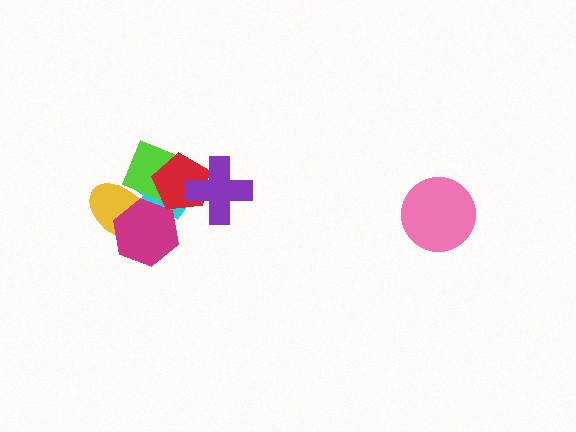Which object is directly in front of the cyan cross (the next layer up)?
The yellow ellipse is directly in front of the cyan cross.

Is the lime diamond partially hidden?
Yes, it is partially covered by another shape.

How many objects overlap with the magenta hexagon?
2 objects overlap with the magenta hexagon.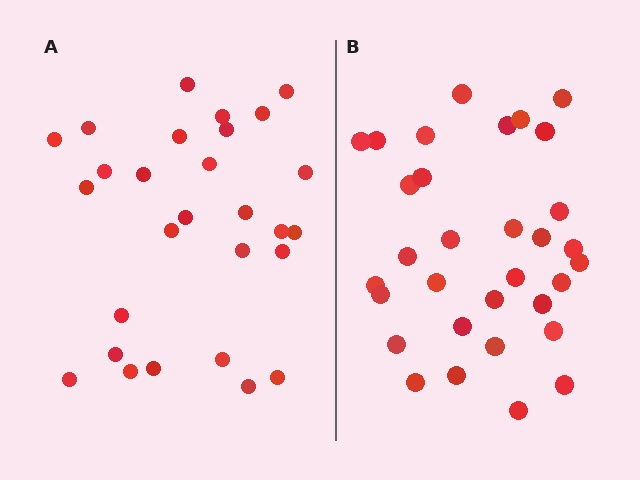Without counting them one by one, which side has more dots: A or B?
Region B (the right region) has more dots.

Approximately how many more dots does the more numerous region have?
Region B has about 4 more dots than region A.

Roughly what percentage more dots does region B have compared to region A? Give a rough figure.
About 15% more.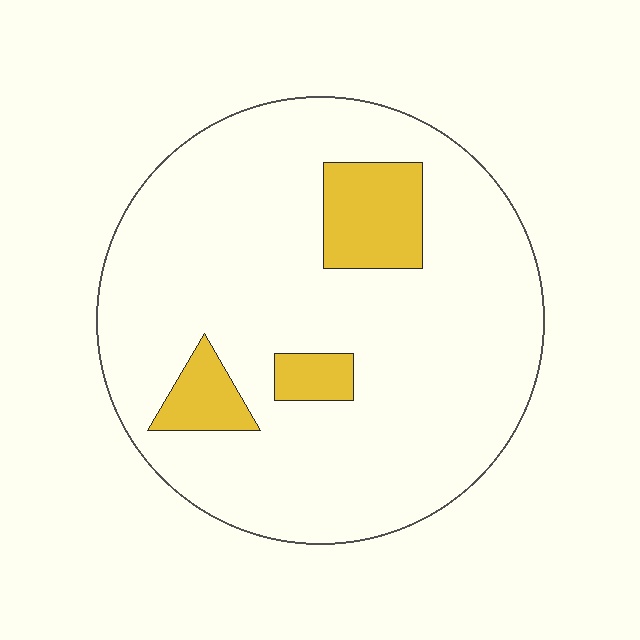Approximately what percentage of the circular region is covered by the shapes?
Approximately 15%.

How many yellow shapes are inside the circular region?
3.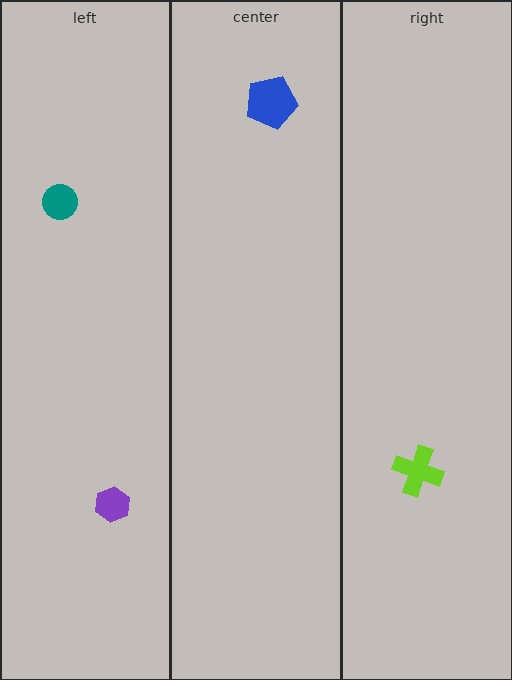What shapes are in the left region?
The teal circle, the purple hexagon.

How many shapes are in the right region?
1.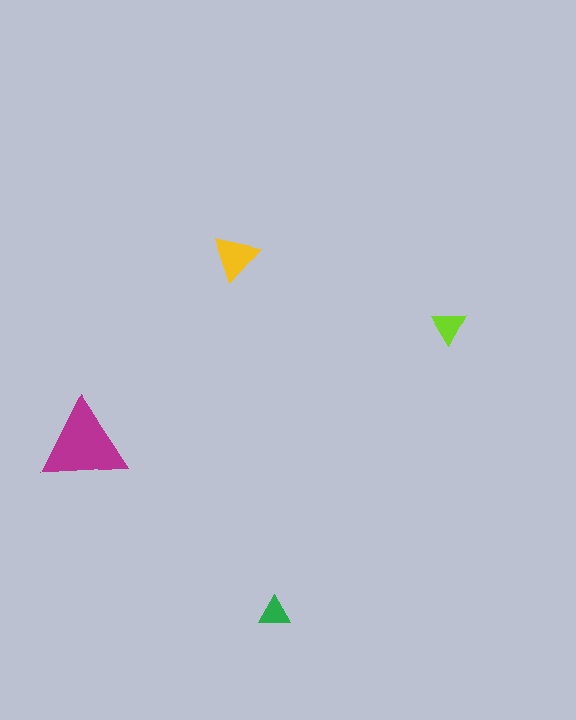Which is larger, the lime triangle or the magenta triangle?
The magenta one.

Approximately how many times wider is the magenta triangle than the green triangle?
About 2.5 times wider.